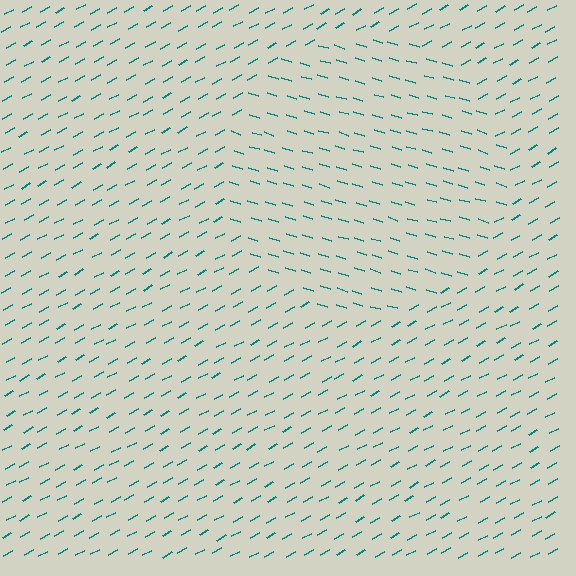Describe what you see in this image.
The image is filled with small teal line segments. A circle region in the image has lines oriented differently from the surrounding lines, creating a visible texture boundary.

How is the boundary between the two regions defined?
The boundary is defined purely by a change in line orientation (approximately 45 degrees difference). All lines are the same color and thickness.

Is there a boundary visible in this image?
Yes, there is a texture boundary formed by a change in line orientation.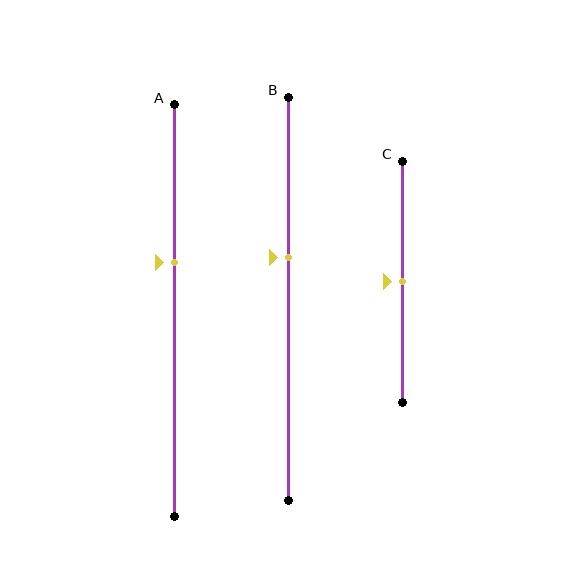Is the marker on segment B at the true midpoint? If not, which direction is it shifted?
No, the marker on segment B is shifted upward by about 10% of the segment length.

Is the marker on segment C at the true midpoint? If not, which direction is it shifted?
Yes, the marker on segment C is at the true midpoint.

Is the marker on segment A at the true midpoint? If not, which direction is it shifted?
No, the marker on segment A is shifted upward by about 12% of the segment length.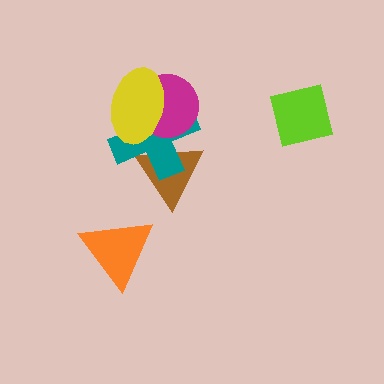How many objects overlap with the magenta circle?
2 objects overlap with the magenta circle.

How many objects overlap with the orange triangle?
0 objects overlap with the orange triangle.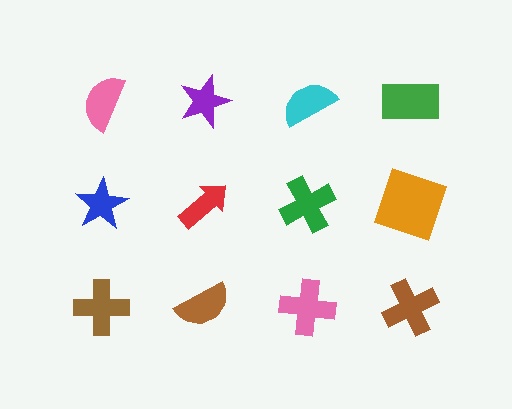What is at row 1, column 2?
A purple star.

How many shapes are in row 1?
4 shapes.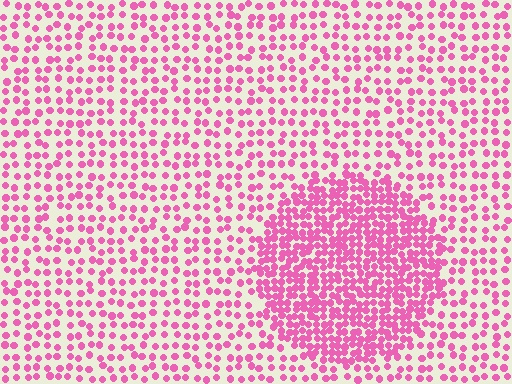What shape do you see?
I see a circle.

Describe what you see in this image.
The image contains small pink elements arranged at two different densities. A circle-shaped region is visible where the elements are more densely packed than the surrounding area.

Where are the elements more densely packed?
The elements are more densely packed inside the circle boundary.